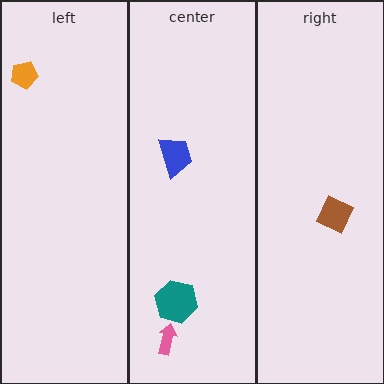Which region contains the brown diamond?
The right region.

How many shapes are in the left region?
1.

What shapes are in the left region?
The orange pentagon.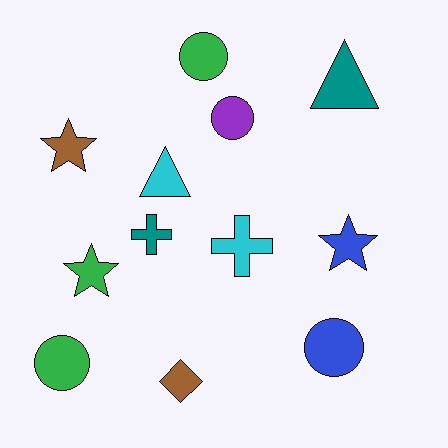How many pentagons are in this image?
There are no pentagons.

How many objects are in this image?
There are 12 objects.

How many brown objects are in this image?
There are 2 brown objects.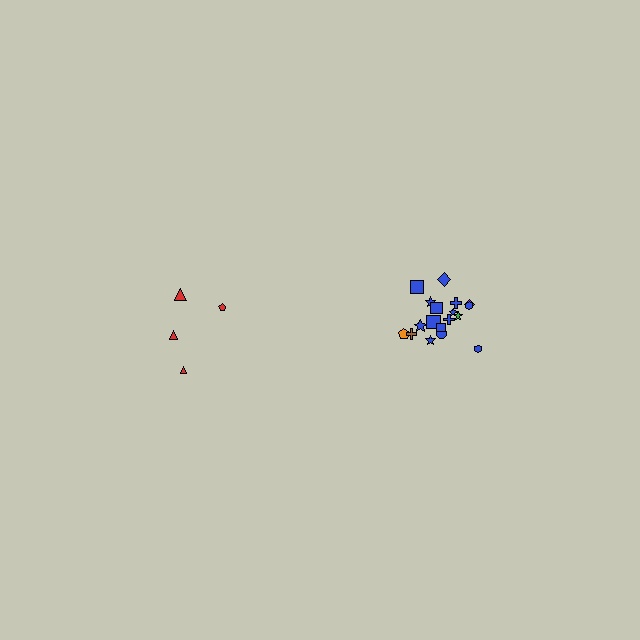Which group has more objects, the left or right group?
The right group.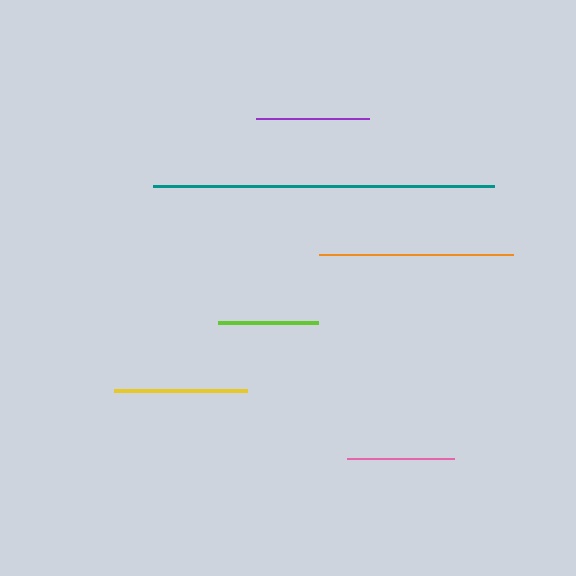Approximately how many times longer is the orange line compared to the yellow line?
The orange line is approximately 1.5 times the length of the yellow line.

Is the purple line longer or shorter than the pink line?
The purple line is longer than the pink line.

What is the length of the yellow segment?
The yellow segment is approximately 132 pixels long.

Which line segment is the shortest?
The lime line is the shortest at approximately 100 pixels.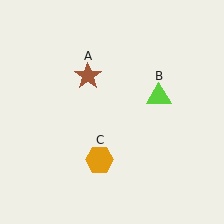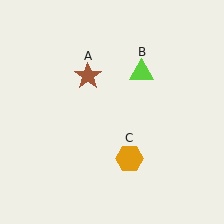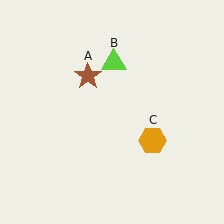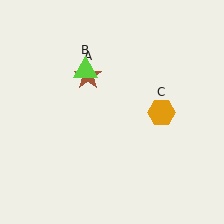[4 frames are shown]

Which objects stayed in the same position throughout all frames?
Brown star (object A) remained stationary.